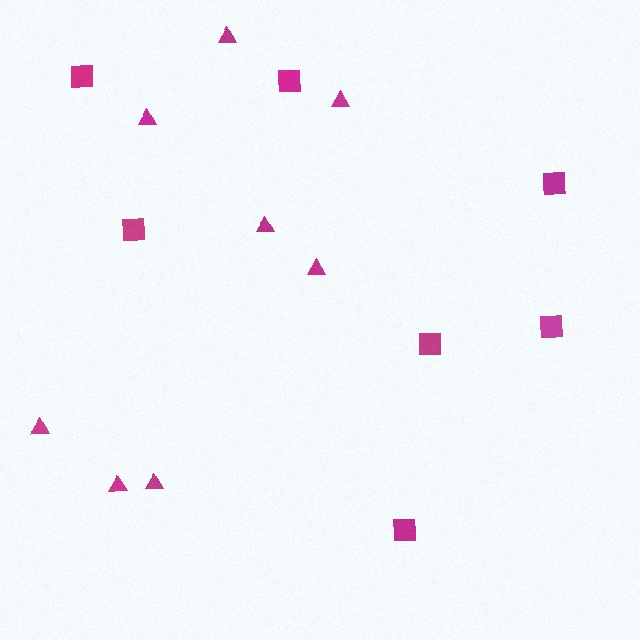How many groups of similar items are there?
There are 2 groups: one group of squares (7) and one group of triangles (8).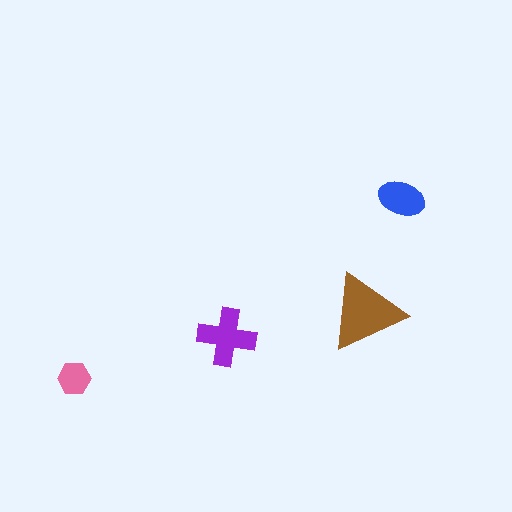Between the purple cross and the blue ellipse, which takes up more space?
The purple cross.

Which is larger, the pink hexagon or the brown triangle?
The brown triangle.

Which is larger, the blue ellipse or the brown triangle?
The brown triangle.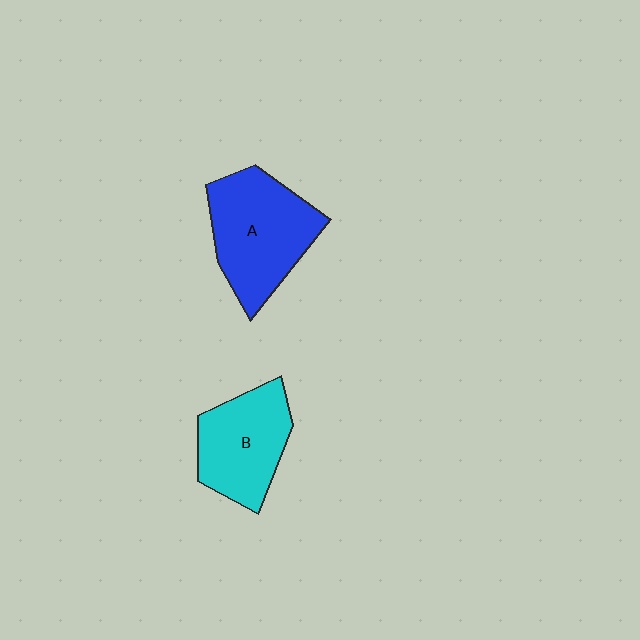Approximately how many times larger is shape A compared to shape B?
Approximately 1.2 times.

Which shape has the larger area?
Shape A (blue).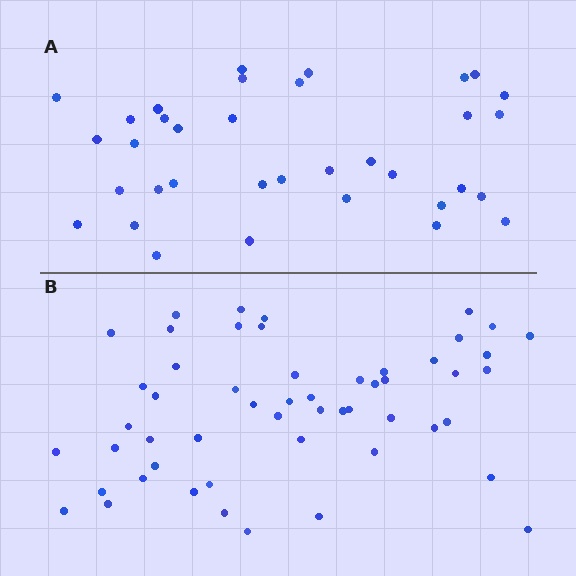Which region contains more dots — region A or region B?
Region B (the bottom region) has more dots.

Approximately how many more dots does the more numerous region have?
Region B has approximately 20 more dots than region A.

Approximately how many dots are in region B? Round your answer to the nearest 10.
About 50 dots. (The exact count is 53, which rounds to 50.)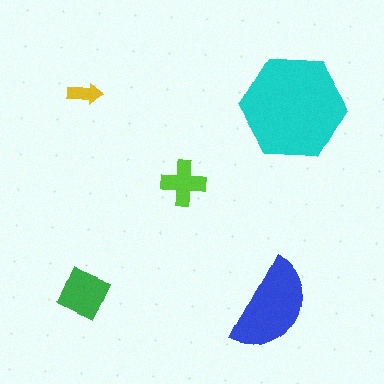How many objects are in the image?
There are 5 objects in the image.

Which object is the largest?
The cyan hexagon.